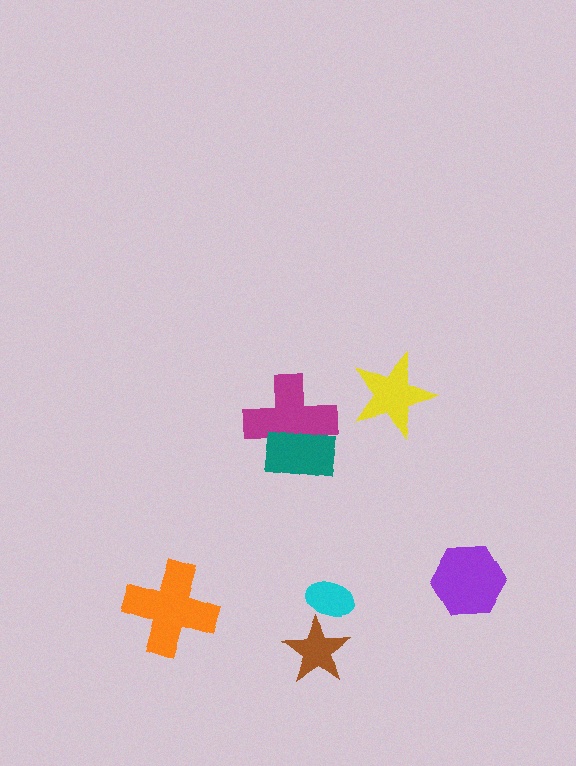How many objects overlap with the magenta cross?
1 object overlaps with the magenta cross.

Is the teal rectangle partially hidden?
No, no other shape covers it.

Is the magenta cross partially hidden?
Yes, it is partially covered by another shape.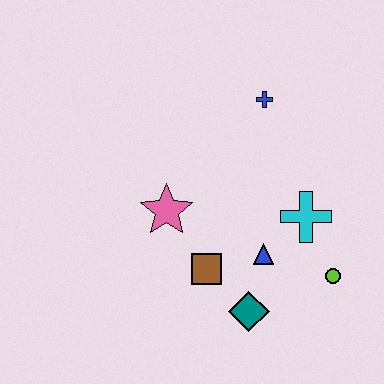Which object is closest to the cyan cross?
The blue triangle is closest to the cyan cross.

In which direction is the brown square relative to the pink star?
The brown square is below the pink star.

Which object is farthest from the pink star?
The lime circle is farthest from the pink star.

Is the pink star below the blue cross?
Yes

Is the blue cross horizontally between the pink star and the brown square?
No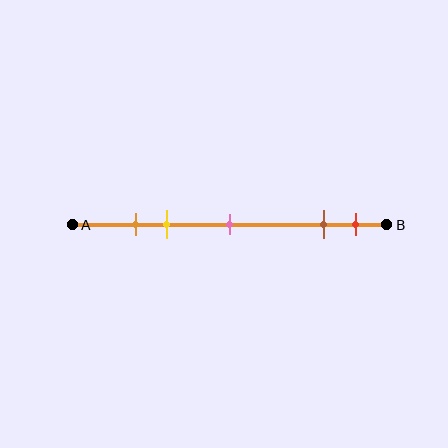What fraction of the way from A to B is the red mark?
The red mark is approximately 90% (0.9) of the way from A to B.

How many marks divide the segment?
There are 5 marks dividing the segment.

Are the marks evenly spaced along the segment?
No, the marks are not evenly spaced.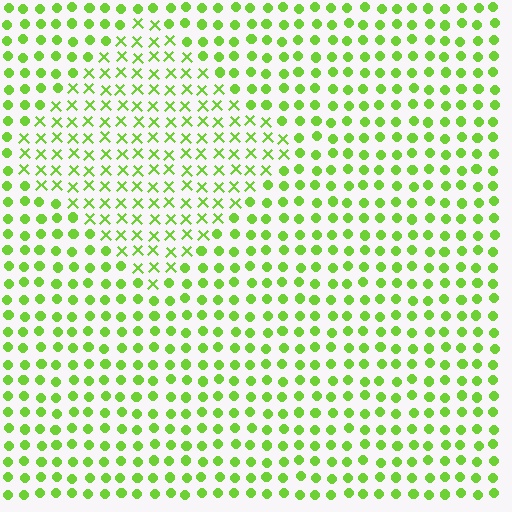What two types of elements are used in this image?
The image uses X marks inside the diamond region and circles outside it.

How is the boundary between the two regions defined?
The boundary is defined by a change in element shape: X marks inside vs. circles outside. All elements share the same color and spacing.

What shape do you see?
I see a diamond.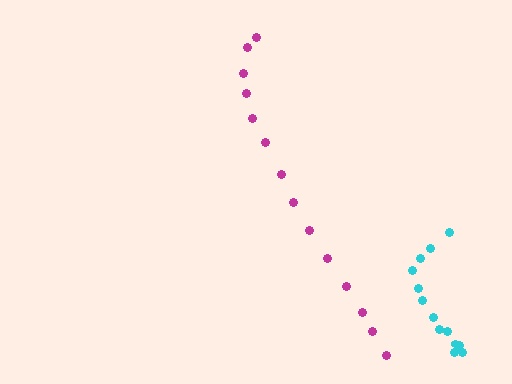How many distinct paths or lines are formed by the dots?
There are 2 distinct paths.